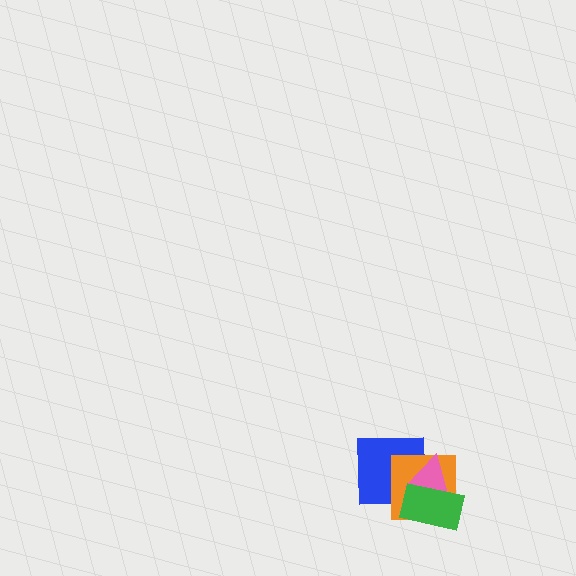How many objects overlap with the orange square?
3 objects overlap with the orange square.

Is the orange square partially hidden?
Yes, it is partially covered by another shape.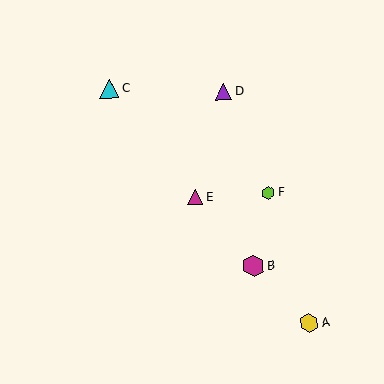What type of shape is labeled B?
Shape B is a magenta hexagon.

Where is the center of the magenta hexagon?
The center of the magenta hexagon is at (253, 266).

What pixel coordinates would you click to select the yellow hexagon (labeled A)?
Click at (309, 323) to select the yellow hexagon A.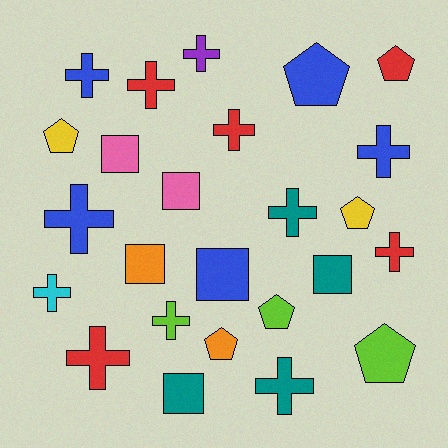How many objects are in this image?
There are 25 objects.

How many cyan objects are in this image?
There is 1 cyan object.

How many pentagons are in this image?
There are 7 pentagons.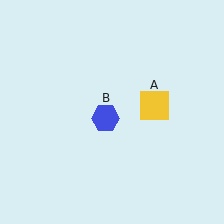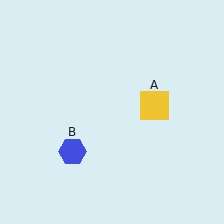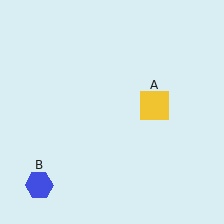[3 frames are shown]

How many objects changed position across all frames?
1 object changed position: blue hexagon (object B).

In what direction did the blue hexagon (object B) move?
The blue hexagon (object B) moved down and to the left.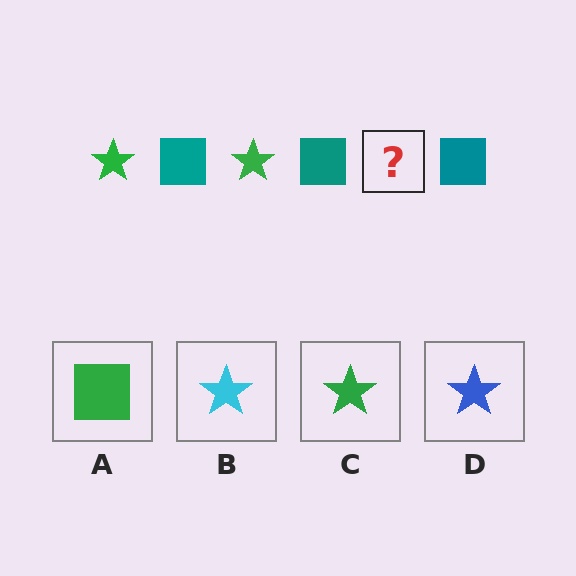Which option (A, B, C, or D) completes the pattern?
C.